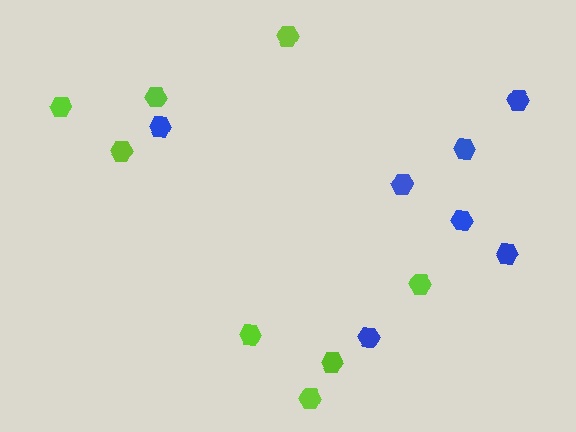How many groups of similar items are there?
There are 2 groups: one group of blue hexagons (7) and one group of lime hexagons (8).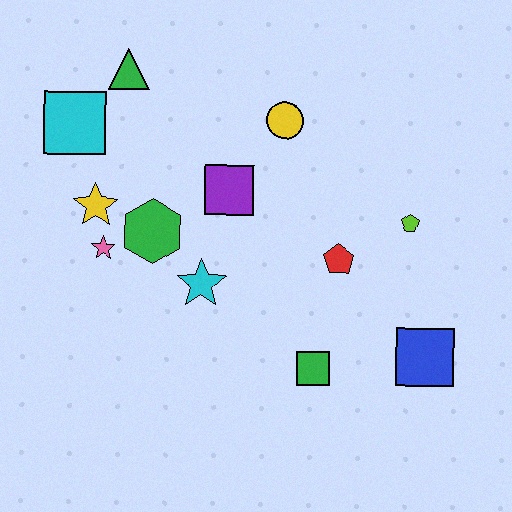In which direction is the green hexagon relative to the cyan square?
The green hexagon is below the cyan square.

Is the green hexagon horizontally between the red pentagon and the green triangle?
Yes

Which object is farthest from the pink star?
The blue square is farthest from the pink star.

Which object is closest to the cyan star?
The green hexagon is closest to the cyan star.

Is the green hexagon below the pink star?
No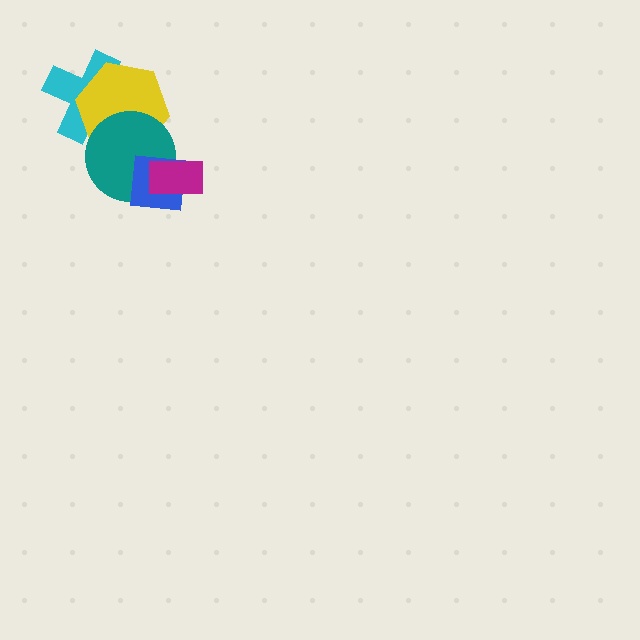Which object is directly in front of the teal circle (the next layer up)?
The blue square is directly in front of the teal circle.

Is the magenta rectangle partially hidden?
No, no other shape covers it.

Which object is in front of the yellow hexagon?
The teal circle is in front of the yellow hexagon.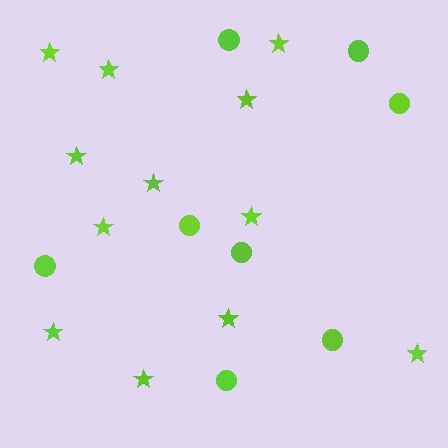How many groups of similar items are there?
There are 2 groups: one group of stars (12) and one group of circles (8).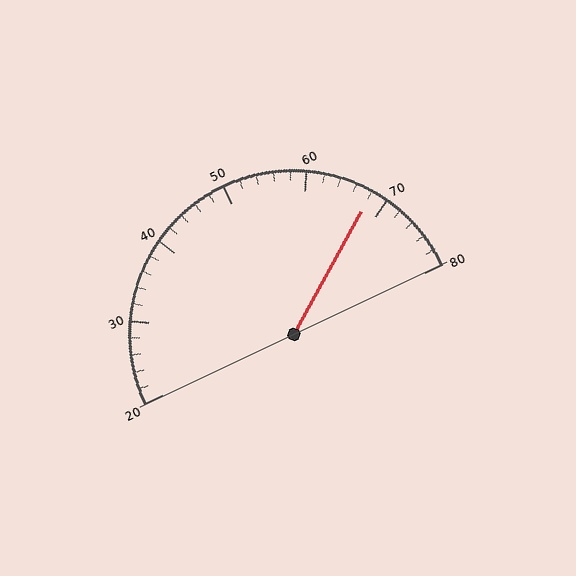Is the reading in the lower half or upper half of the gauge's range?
The reading is in the upper half of the range (20 to 80).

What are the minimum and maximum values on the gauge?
The gauge ranges from 20 to 80.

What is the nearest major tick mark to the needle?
The nearest major tick mark is 70.